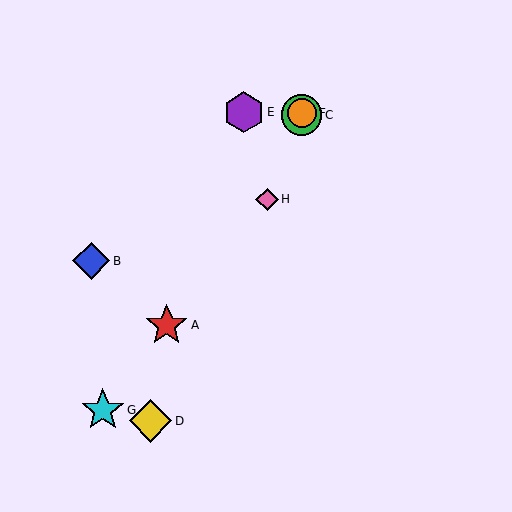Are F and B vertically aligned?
No, F is at x≈302 and B is at x≈91.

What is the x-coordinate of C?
Object C is at x≈302.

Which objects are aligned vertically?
Objects C, F are aligned vertically.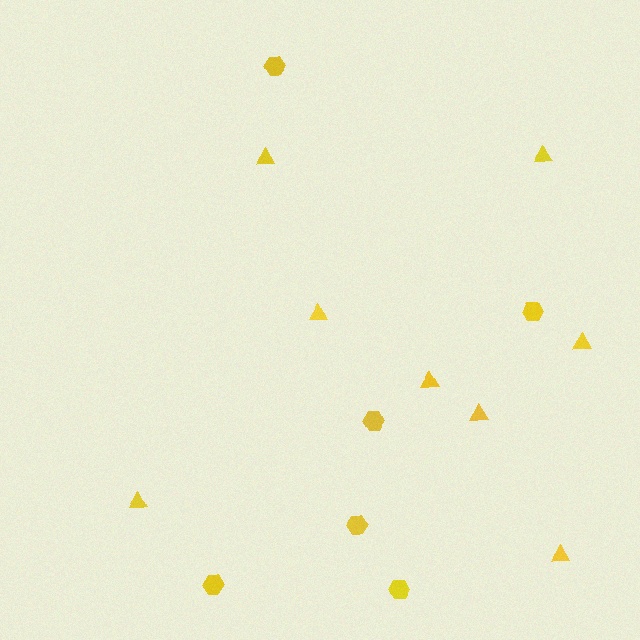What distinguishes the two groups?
There are 2 groups: one group of triangles (8) and one group of hexagons (6).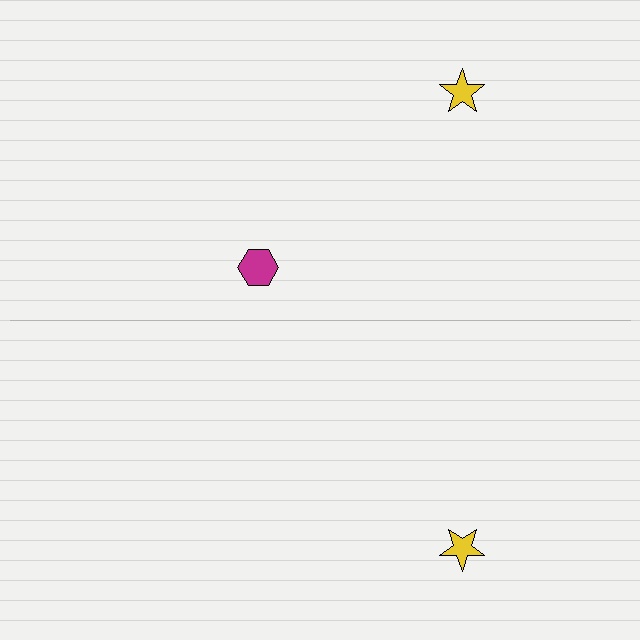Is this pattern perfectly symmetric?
No, the pattern is not perfectly symmetric. A magenta hexagon is missing from the bottom side.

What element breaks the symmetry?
A magenta hexagon is missing from the bottom side.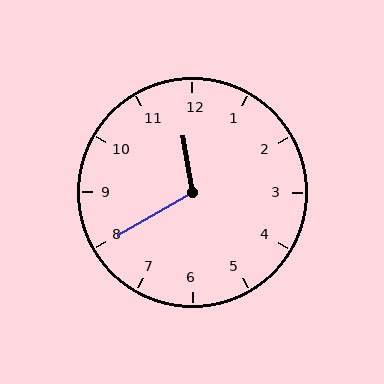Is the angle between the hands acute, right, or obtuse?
It is obtuse.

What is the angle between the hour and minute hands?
Approximately 110 degrees.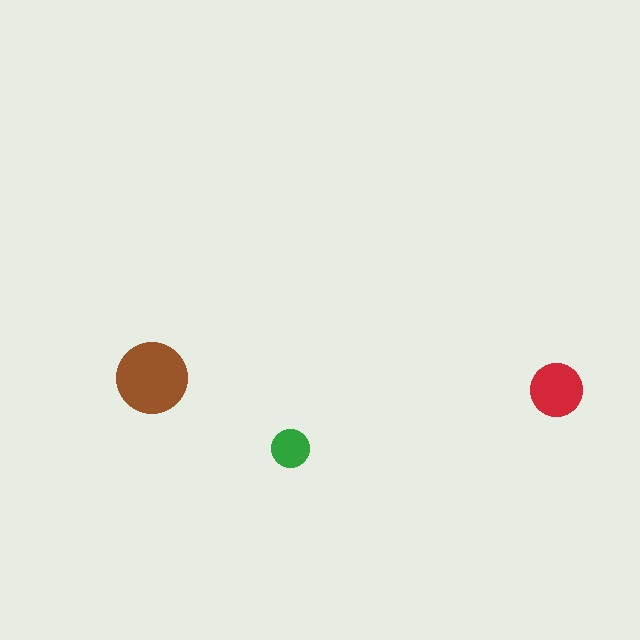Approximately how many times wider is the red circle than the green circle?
About 1.5 times wider.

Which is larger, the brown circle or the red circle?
The brown one.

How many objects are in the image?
There are 3 objects in the image.